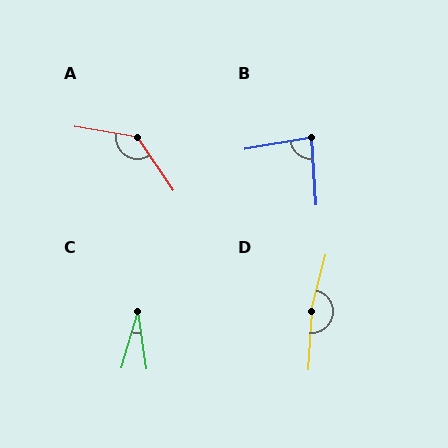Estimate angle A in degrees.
Approximately 134 degrees.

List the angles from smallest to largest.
C (25°), B (85°), A (134°), D (169°).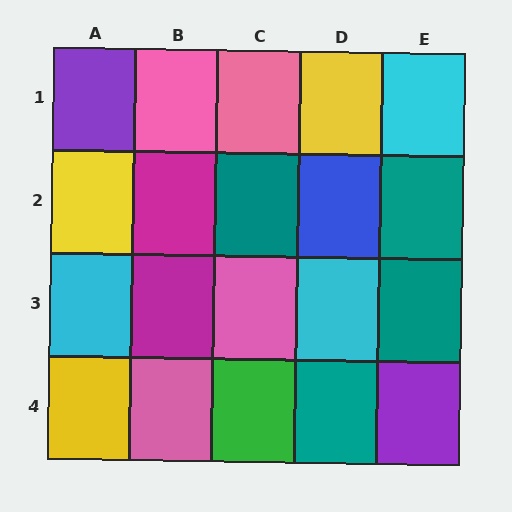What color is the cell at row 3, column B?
Magenta.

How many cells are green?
1 cell is green.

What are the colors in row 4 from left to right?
Yellow, pink, green, teal, purple.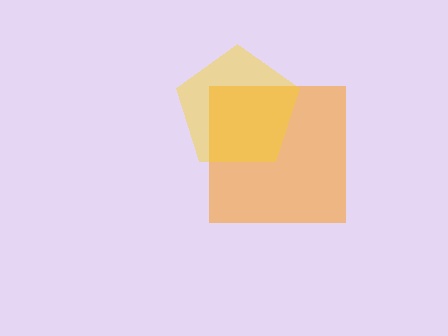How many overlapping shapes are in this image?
There are 2 overlapping shapes in the image.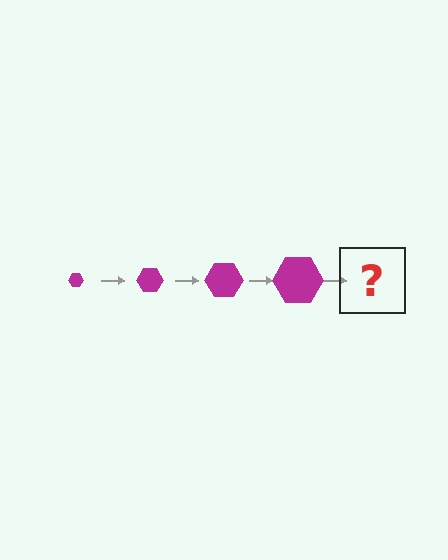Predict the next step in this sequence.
The next step is a magenta hexagon, larger than the previous one.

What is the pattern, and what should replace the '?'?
The pattern is that the hexagon gets progressively larger each step. The '?' should be a magenta hexagon, larger than the previous one.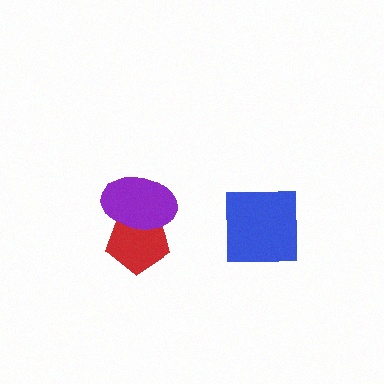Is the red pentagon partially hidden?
Yes, it is partially covered by another shape.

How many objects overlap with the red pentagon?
1 object overlaps with the red pentagon.